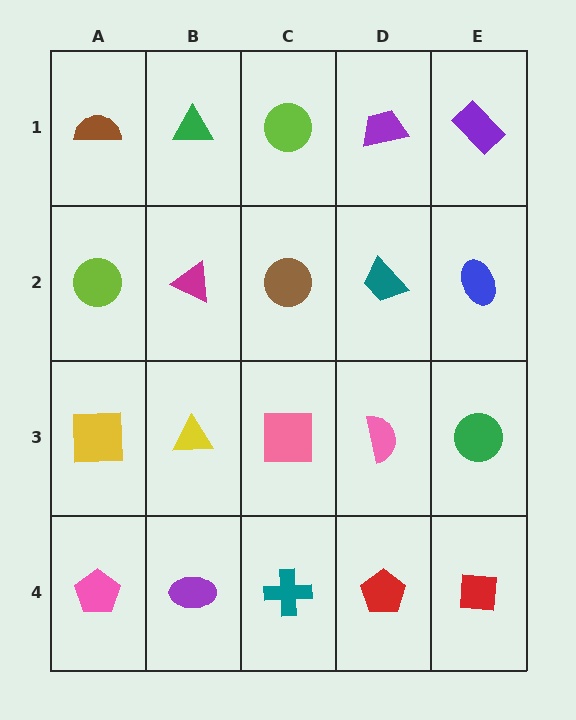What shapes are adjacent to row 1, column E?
A blue ellipse (row 2, column E), a purple trapezoid (row 1, column D).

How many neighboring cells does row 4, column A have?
2.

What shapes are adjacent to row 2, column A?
A brown semicircle (row 1, column A), a yellow square (row 3, column A), a magenta triangle (row 2, column B).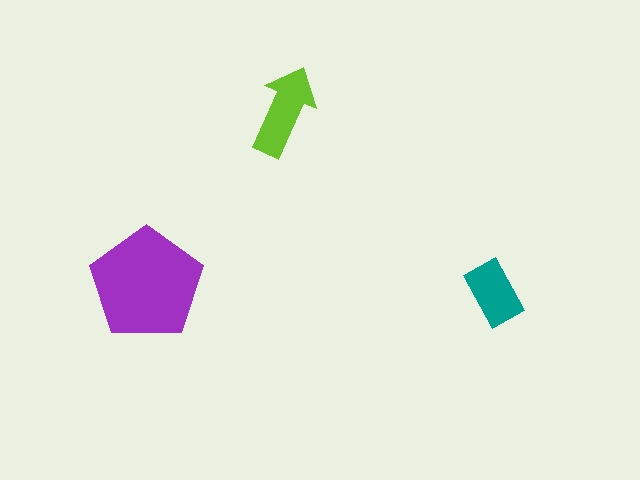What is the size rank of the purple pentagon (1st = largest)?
1st.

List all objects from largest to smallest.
The purple pentagon, the lime arrow, the teal rectangle.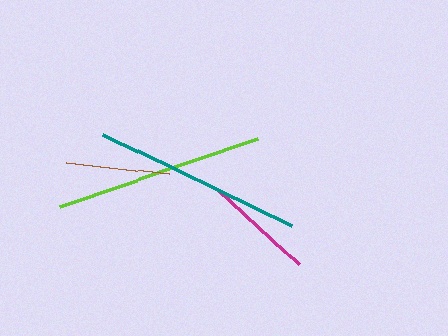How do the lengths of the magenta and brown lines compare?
The magenta and brown lines are approximately the same length.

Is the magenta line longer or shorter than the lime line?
The lime line is longer than the magenta line.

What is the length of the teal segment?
The teal segment is approximately 211 pixels long.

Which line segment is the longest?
The teal line is the longest at approximately 211 pixels.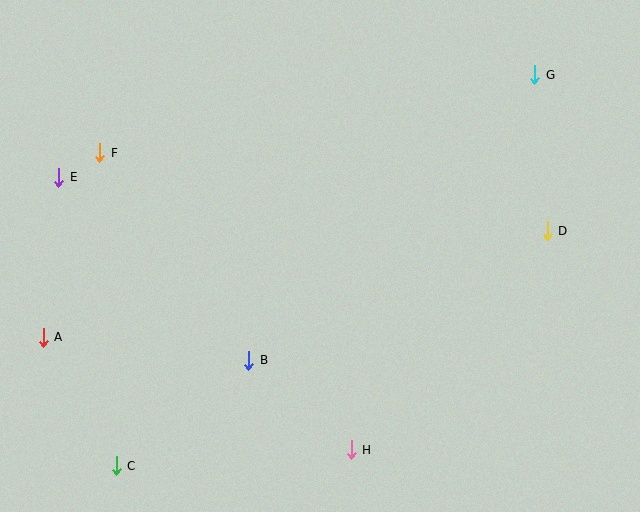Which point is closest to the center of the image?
Point B at (249, 360) is closest to the center.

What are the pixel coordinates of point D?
Point D is at (547, 231).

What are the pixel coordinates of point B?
Point B is at (249, 360).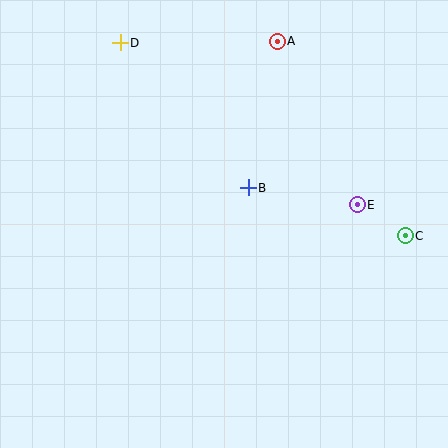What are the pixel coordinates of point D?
Point D is at (120, 43).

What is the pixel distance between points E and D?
The distance between E and D is 287 pixels.